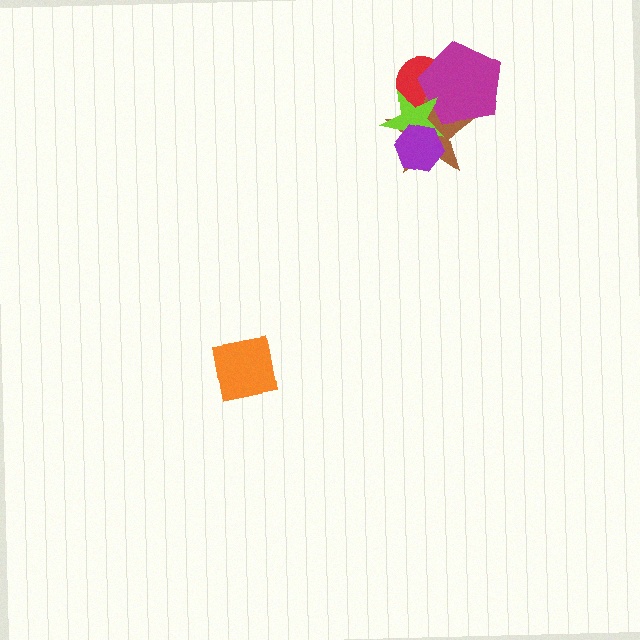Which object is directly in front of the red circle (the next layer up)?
The brown star is directly in front of the red circle.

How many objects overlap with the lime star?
4 objects overlap with the lime star.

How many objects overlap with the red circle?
3 objects overlap with the red circle.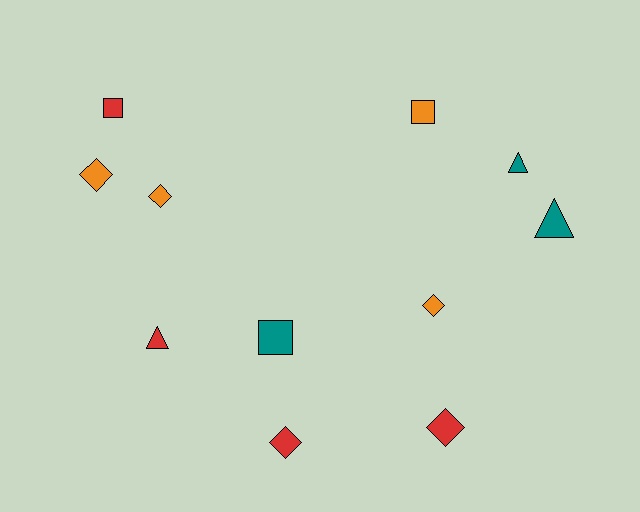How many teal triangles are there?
There are 2 teal triangles.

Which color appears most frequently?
Red, with 4 objects.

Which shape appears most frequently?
Diamond, with 5 objects.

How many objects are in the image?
There are 11 objects.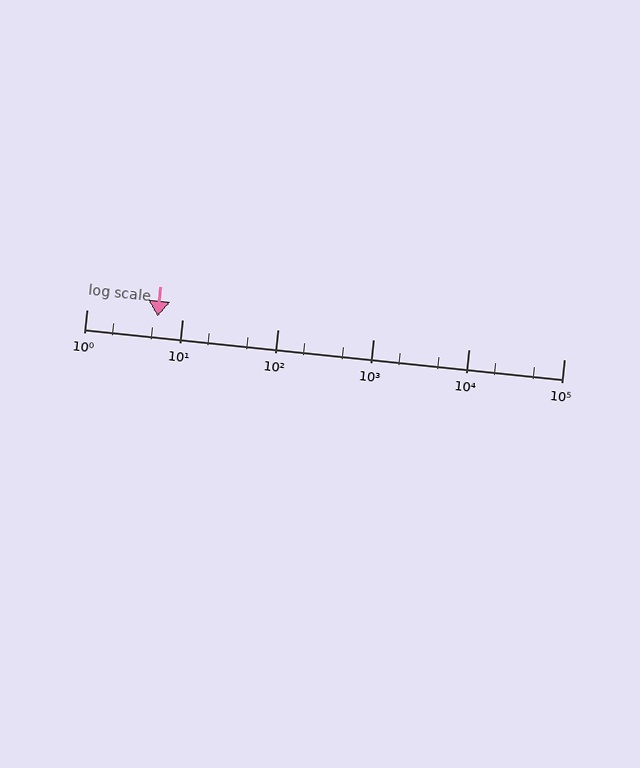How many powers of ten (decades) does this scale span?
The scale spans 5 decades, from 1 to 100000.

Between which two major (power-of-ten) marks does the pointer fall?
The pointer is between 1 and 10.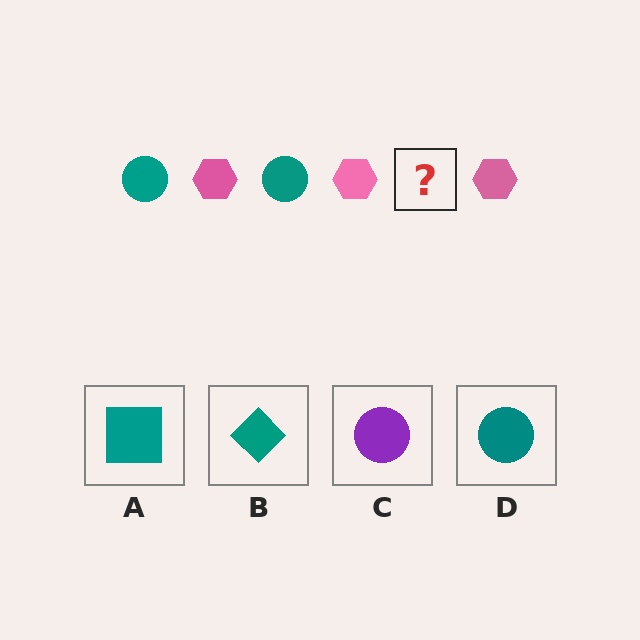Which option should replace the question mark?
Option D.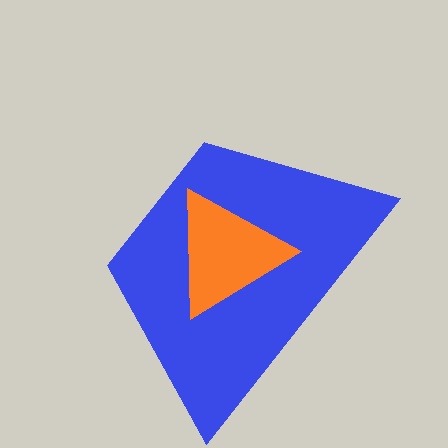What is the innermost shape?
The orange triangle.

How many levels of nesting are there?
2.